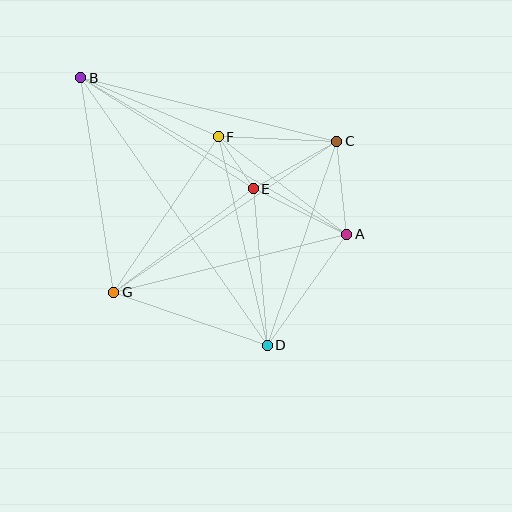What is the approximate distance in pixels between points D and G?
The distance between D and G is approximately 163 pixels.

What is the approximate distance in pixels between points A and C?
The distance between A and C is approximately 94 pixels.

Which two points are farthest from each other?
Points B and D are farthest from each other.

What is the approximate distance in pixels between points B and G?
The distance between B and G is approximately 217 pixels.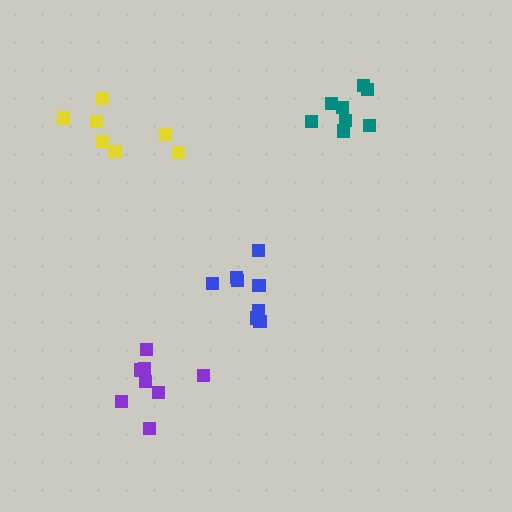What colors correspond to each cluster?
The clusters are colored: blue, teal, purple, yellow.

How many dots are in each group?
Group 1: 8 dots, Group 2: 8 dots, Group 3: 8 dots, Group 4: 7 dots (31 total).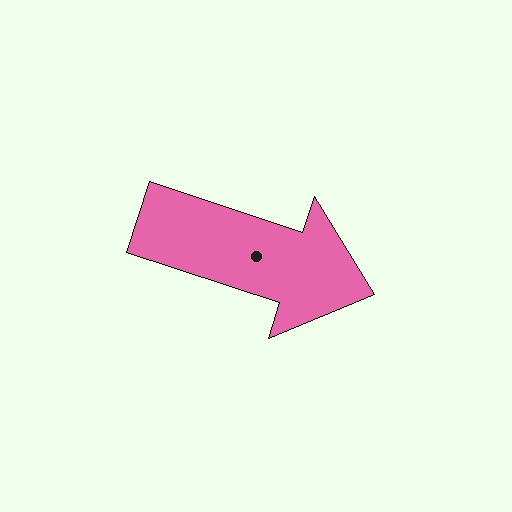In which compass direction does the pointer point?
East.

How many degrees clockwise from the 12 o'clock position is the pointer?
Approximately 108 degrees.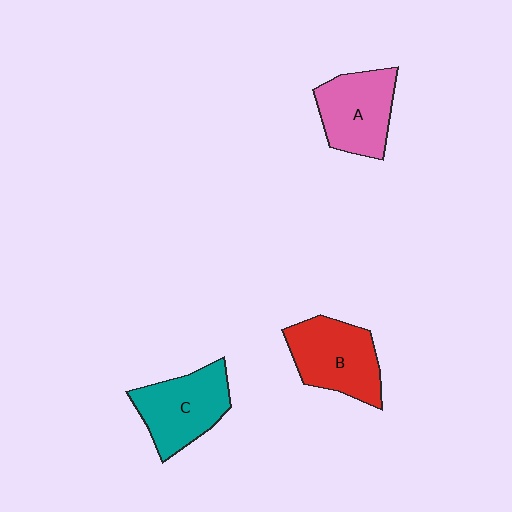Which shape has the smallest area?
Shape A (pink).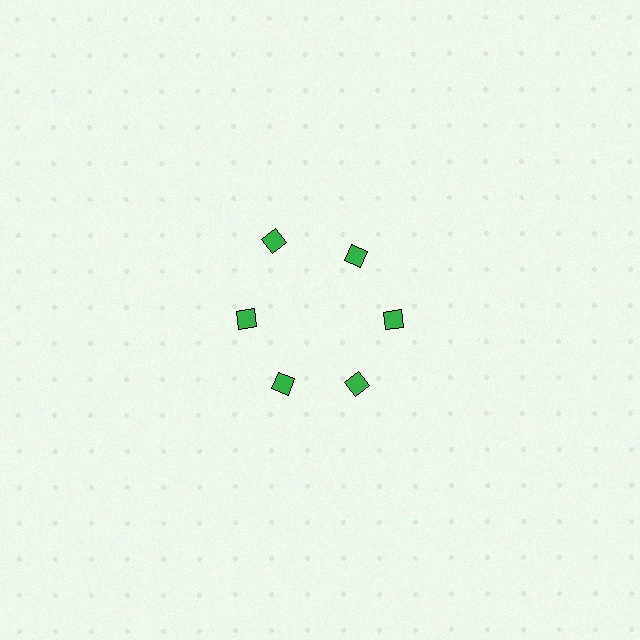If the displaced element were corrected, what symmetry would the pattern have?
It would have 6-fold rotational symmetry — the pattern would map onto itself every 60 degrees.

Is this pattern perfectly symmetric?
No. The 6 green diamonds are arranged in a ring, but one element near the 11 o'clock position is pushed outward from the center, breaking the 6-fold rotational symmetry.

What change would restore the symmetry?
The symmetry would be restored by moving it inward, back onto the ring so that all 6 diamonds sit at equal angles and equal distance from the center.